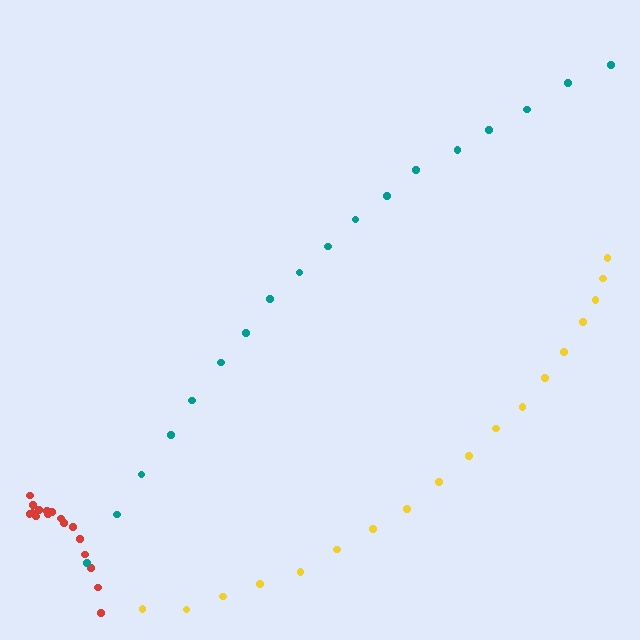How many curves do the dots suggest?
There are 3 distinct paths.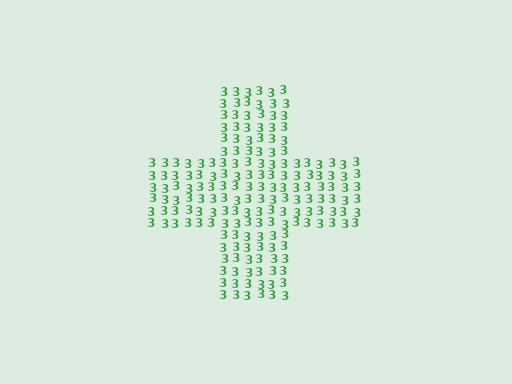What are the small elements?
The small elements are digit 3's.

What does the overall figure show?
The overall figure shows a cross.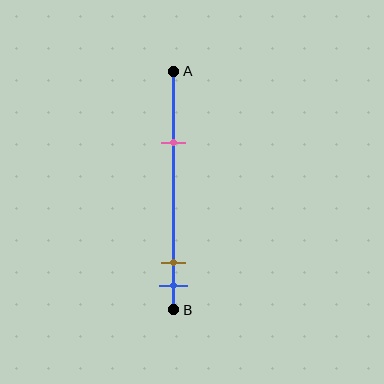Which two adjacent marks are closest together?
The brown and blue marks are the closest adjacent pair.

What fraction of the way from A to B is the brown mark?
The brown mark is approximately 80% (0.8) of the way from A to B.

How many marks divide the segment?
There are 3 marks dividing the segment.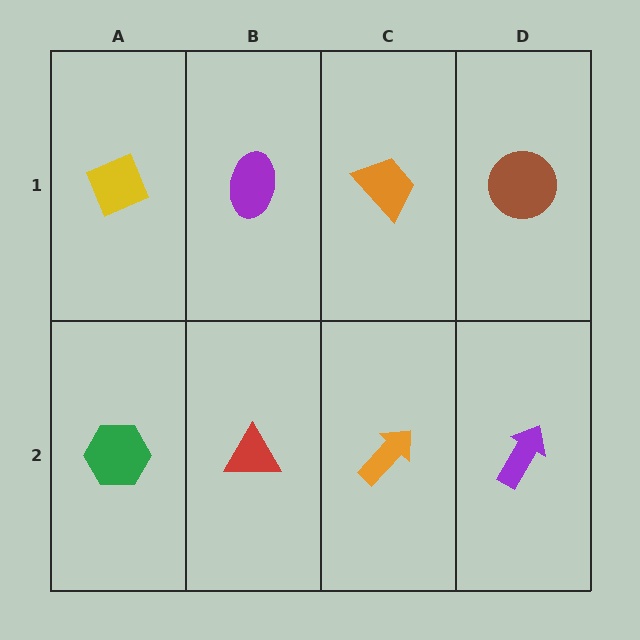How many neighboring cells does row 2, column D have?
2.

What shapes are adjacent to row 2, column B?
A purple ellipse (row 1, column B), a green hexagon (row 2, column A), an orange arrow (row 2, column C).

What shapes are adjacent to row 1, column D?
A purple arrow (row 2, column D), an orange trapezoid (row 1, column C).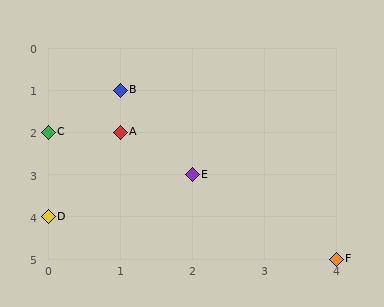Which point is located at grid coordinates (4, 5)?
Point F is at (4, 5).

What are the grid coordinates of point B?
Point B is at grid coordinates (1, 1).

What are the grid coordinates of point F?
Point F is at grid coordinates (4, 5).